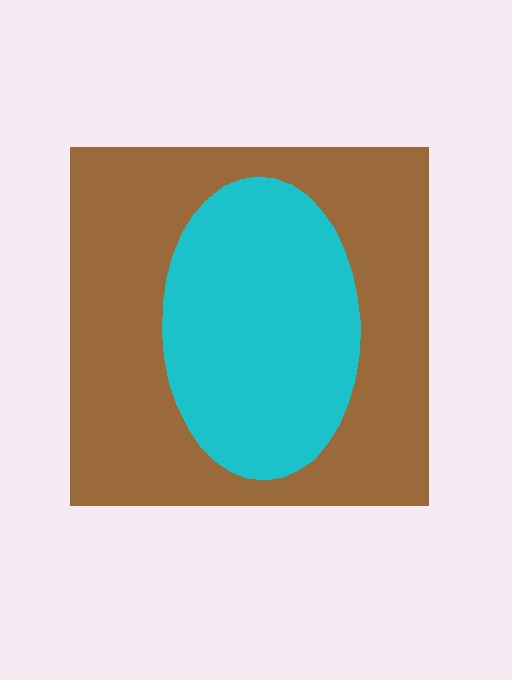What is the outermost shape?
The brown square.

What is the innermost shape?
The cyan ellipse.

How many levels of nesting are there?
2.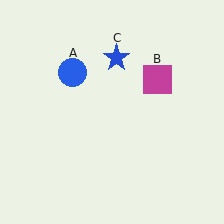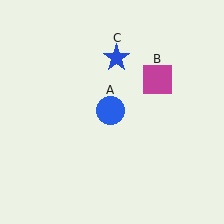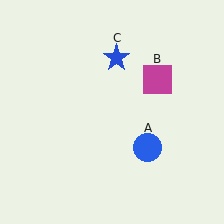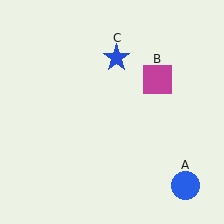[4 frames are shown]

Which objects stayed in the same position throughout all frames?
Magenta square (object B) and blue star (object C) remained stationary.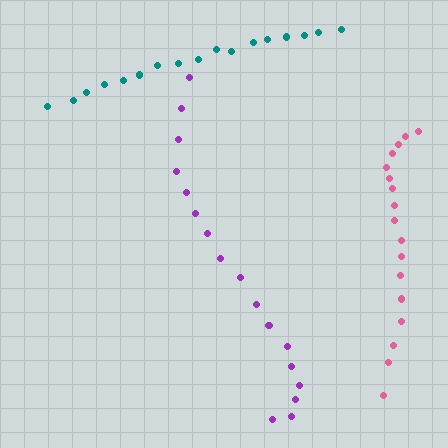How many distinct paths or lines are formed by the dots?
There are 3 distinct paths.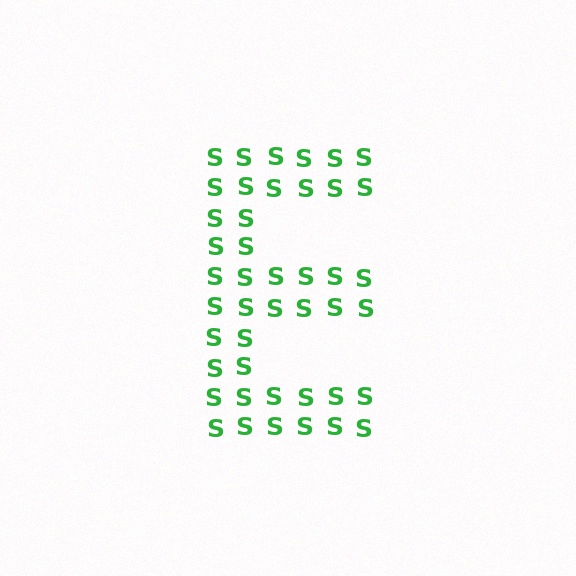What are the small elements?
The small elements are letter S's.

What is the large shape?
The large shape is the letter E.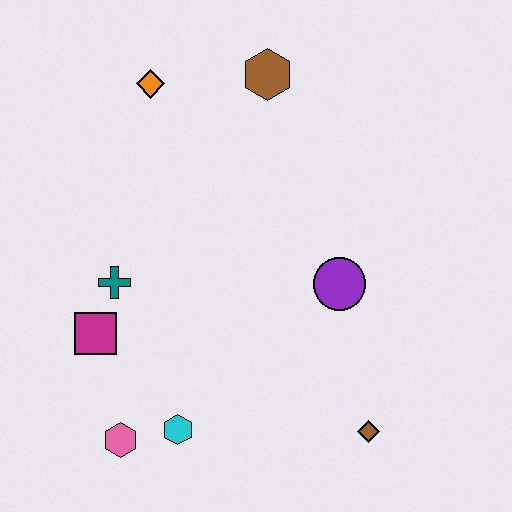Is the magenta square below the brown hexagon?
Yes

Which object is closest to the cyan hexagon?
The pink hexagon is closest to the cyan hexagon.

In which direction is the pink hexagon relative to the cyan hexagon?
The pink hexagon is to the left of the cyan hexagon.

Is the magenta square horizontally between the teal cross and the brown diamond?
No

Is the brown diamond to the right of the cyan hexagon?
Yes